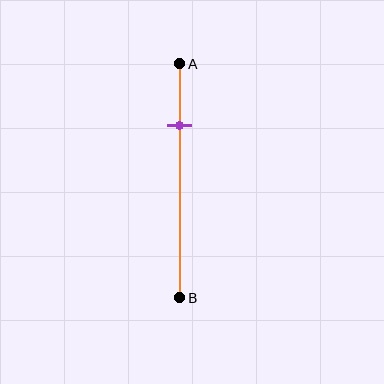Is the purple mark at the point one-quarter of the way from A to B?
Yes, the mark is approximately at the one-quarter point.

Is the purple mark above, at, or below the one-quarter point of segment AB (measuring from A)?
The purple mark is approximately at the one-quarter point of segment AB.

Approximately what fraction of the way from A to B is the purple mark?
The purple mark is approximately 25% of the way from A to B.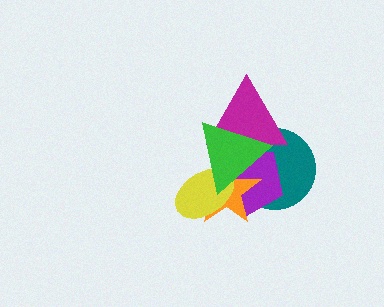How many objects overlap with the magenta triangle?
4 objects overlap with the magenta triangle.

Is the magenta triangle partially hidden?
Yes, it is partially covered by another shape.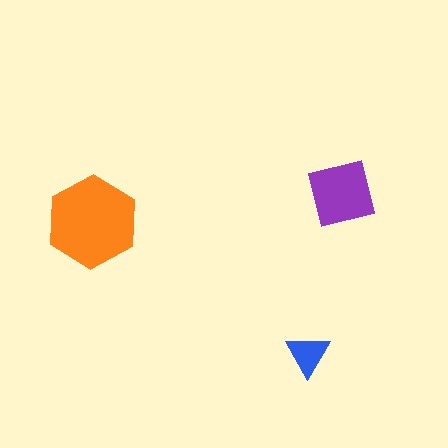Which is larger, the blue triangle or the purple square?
The purple square.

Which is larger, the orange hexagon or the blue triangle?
The orange hexagon.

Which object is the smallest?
The blue triangle.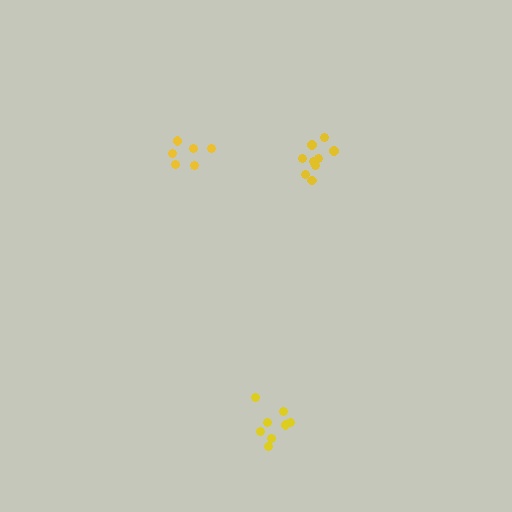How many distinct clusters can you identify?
There are 3 distinct clusters.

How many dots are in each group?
Group 1: 8 dots, Group 2: 6 dots, Group 3: 9 dots (23 total).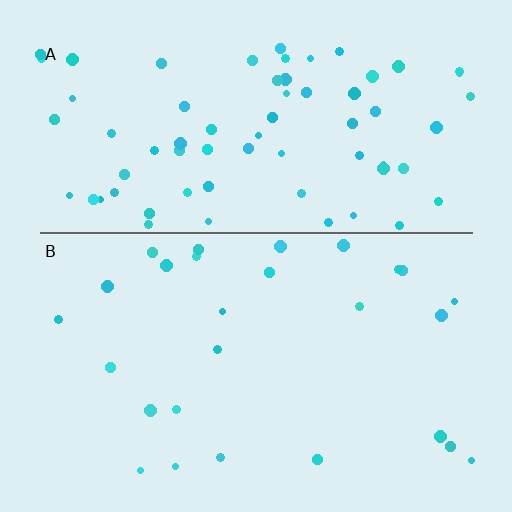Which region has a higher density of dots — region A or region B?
A (the top).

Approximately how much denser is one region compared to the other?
Approximately 2.6× — region A over region B.